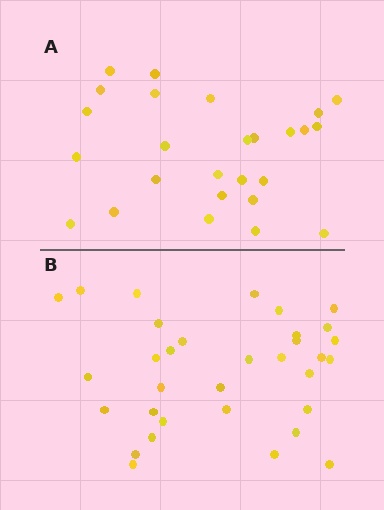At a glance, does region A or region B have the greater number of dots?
Region B (the bottom region) has more dots.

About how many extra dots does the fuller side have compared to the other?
Region B has roughly 8 or so more dots than region A.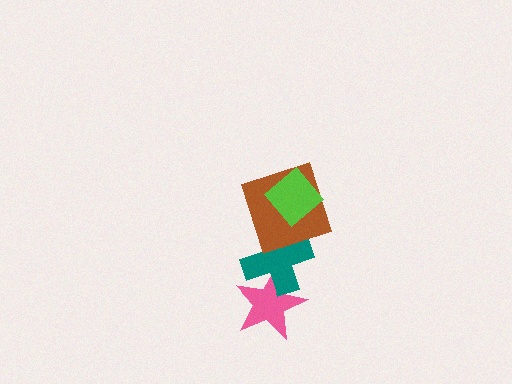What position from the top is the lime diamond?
The lime diamond is 1st from the top.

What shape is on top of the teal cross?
The brown square is on top of the teal cross.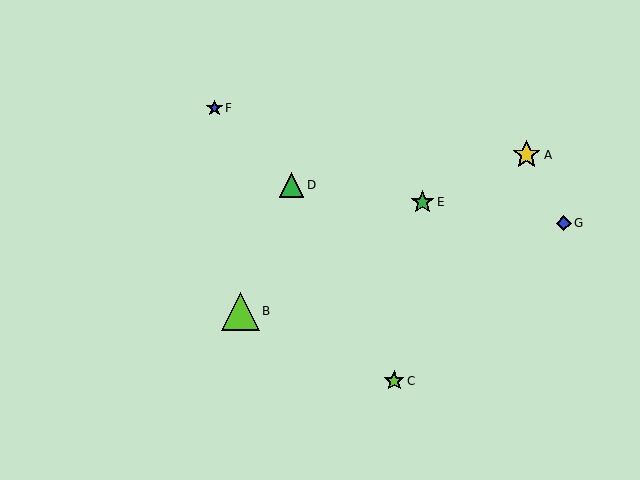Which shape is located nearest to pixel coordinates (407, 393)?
The lime star (labeled C) at (394, 381) is nearest to that location.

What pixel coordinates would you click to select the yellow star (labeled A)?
Click at (527, 155) to select the yellow star A.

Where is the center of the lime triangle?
The center of the lime triangle is at (240, 311).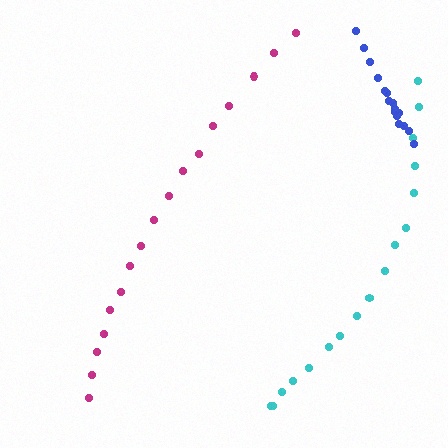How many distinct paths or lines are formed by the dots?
There are 3 distinct paths.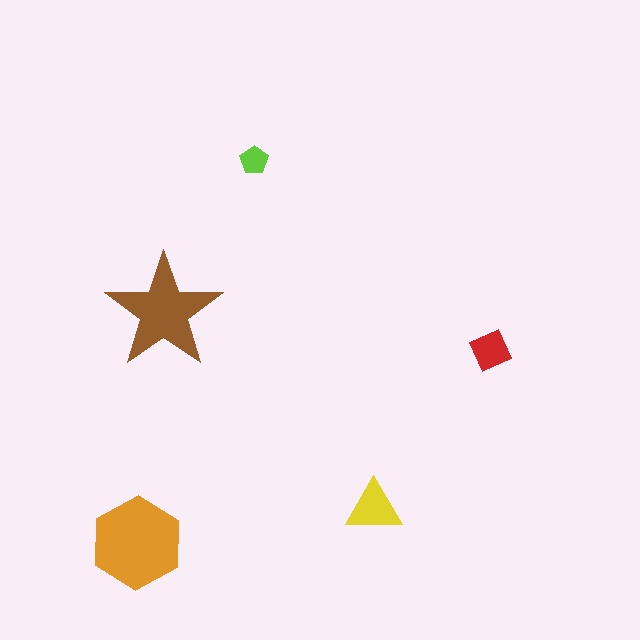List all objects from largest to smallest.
The orange hexagon, the brown star, the yellow triangle, the red square, the lime pentagon.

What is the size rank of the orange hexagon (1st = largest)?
1st.